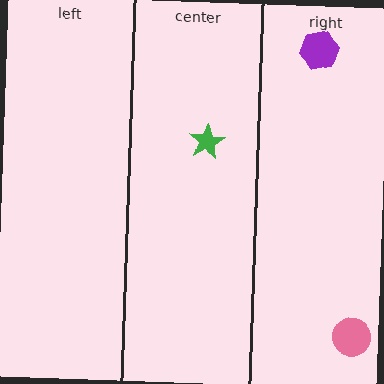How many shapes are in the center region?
1.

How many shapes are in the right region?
2.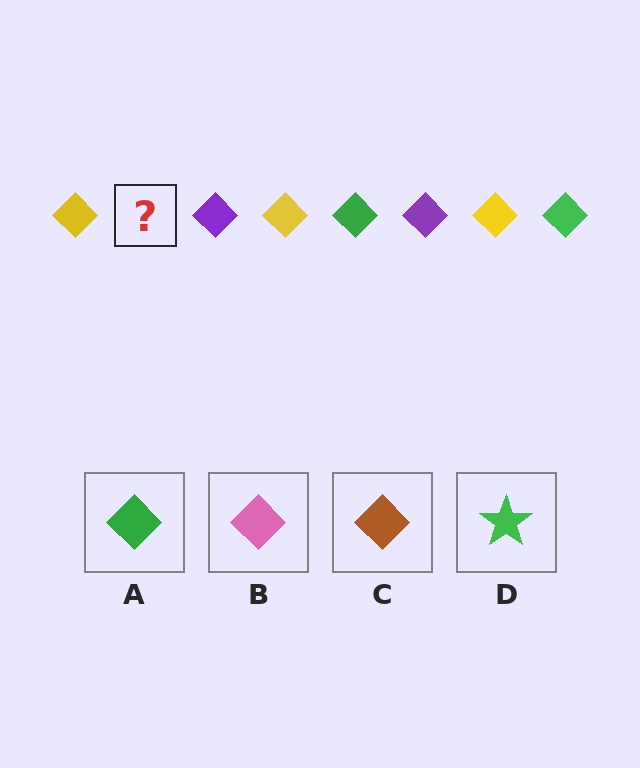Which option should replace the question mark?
Option A.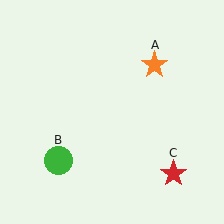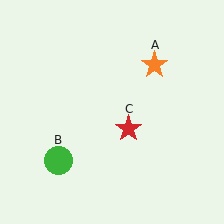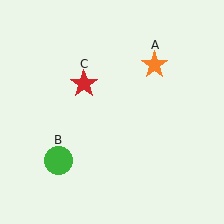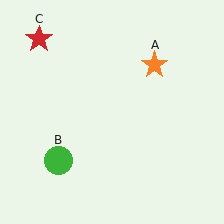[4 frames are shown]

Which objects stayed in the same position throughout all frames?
Orange star (object A) and green circle (object B) remained stationary.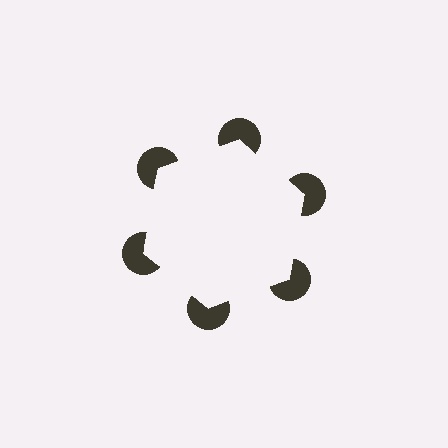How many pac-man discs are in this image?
There are 6 — one at each vertex of the illusory hexagon.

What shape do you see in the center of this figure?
An illusory hexagon — its edges are inferred from the aligned wedge cuts in the pac-man discs, not physically drawn.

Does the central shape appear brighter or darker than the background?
It typically appears slightly brighter than the background, even though no actual brightness change is drawn.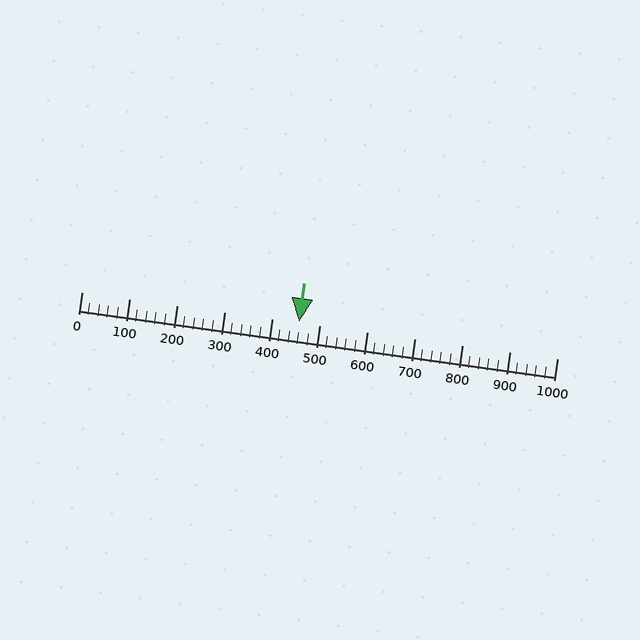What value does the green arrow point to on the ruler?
The green arrow points to approximately 458.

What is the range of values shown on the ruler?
The ruler shows values from 0 to 1000.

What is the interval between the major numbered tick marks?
The major tick marks are spaced 100 units apart.